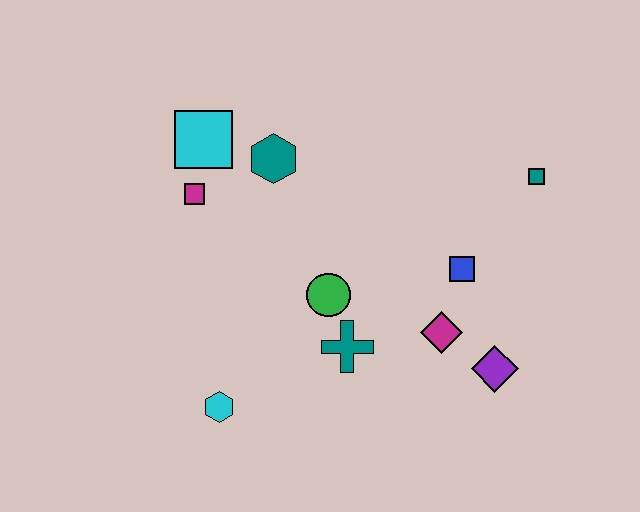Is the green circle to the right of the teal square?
No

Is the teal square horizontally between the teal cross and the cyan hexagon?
No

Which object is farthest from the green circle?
The teal square is farthest from the green circle.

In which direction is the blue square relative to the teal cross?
The blue square is to the right of the teal cross.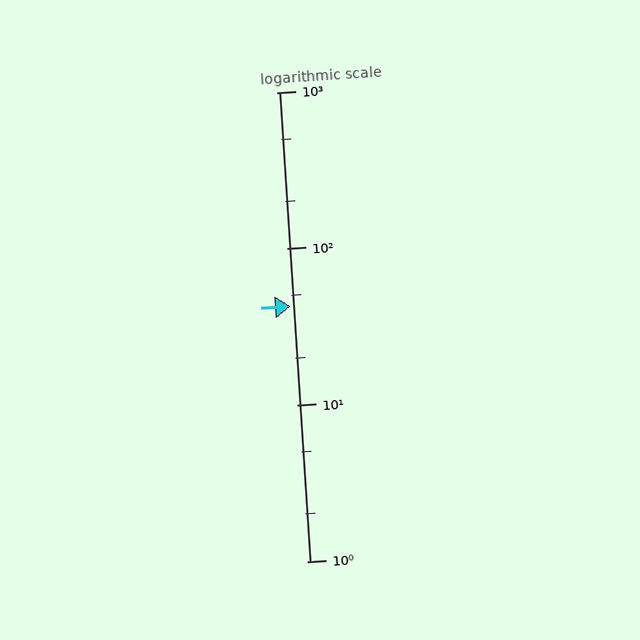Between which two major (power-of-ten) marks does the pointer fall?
The pointer is between 10 and 100.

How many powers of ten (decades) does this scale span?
The scale spans 3 decades, from 1 to 1000.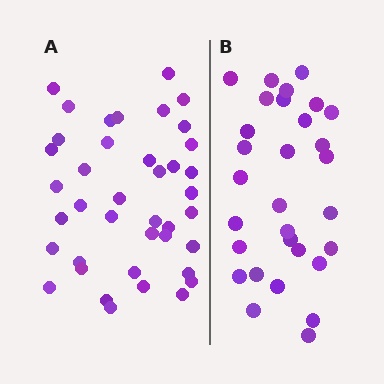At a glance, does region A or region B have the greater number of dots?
Region A (the left region) has more dots.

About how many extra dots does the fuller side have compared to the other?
Region A has roughly 10 or so more dots than region B.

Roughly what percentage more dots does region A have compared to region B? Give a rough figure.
About 35% more.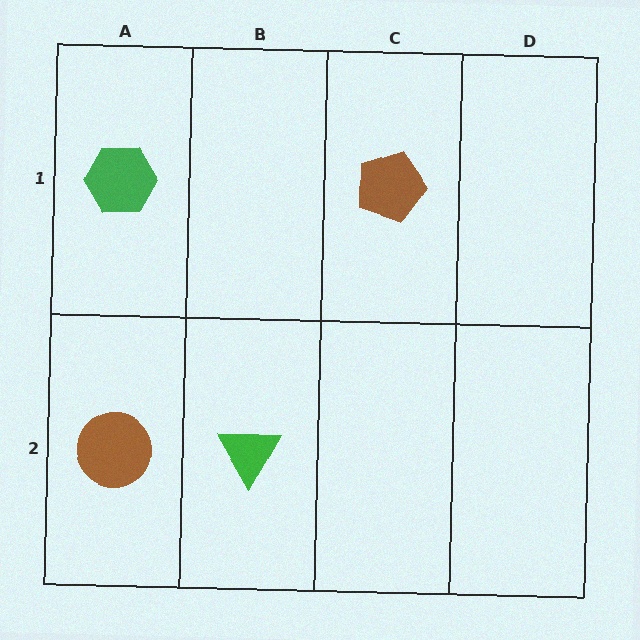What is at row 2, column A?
A brown circle.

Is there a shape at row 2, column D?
No, that cell is empty.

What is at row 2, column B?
A green triangle.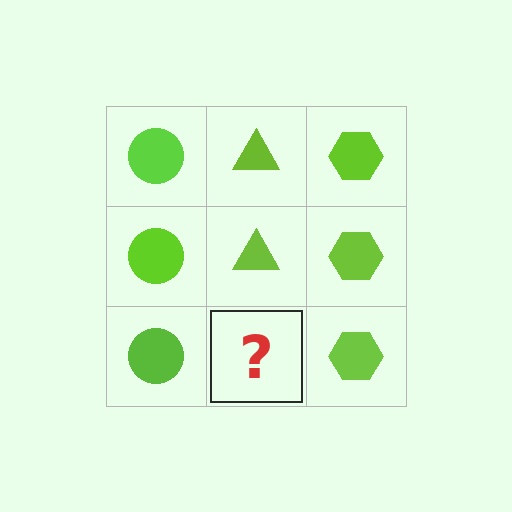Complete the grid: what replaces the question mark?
The question mark should be replaced with a lime triangle.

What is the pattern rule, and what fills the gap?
The rule is that each column has a consistent shape. The gap should be filled with a lime triangle.